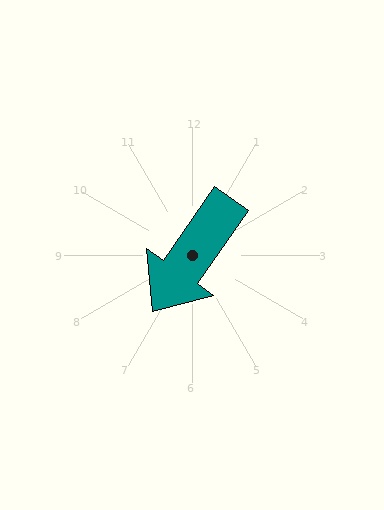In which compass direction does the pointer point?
Southwest.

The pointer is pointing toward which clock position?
Roughly 7 o'clock.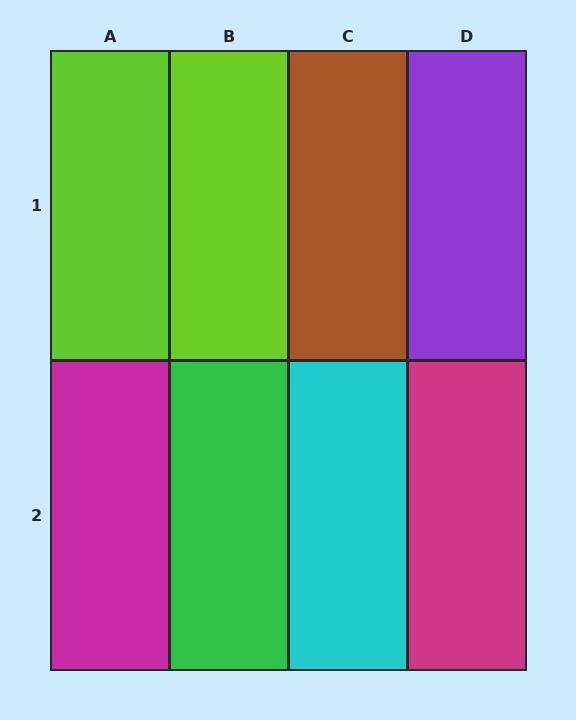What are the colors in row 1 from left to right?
Lime, lime, brown, purple.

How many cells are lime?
2 cells are lime.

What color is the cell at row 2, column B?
Green.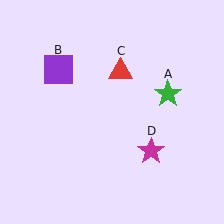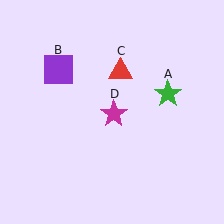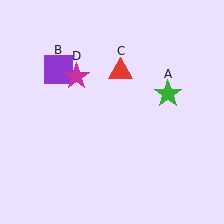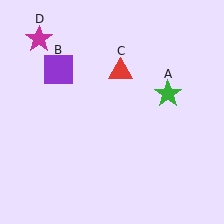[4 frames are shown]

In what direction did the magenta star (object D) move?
The magenta star (object D) moved up and to the left.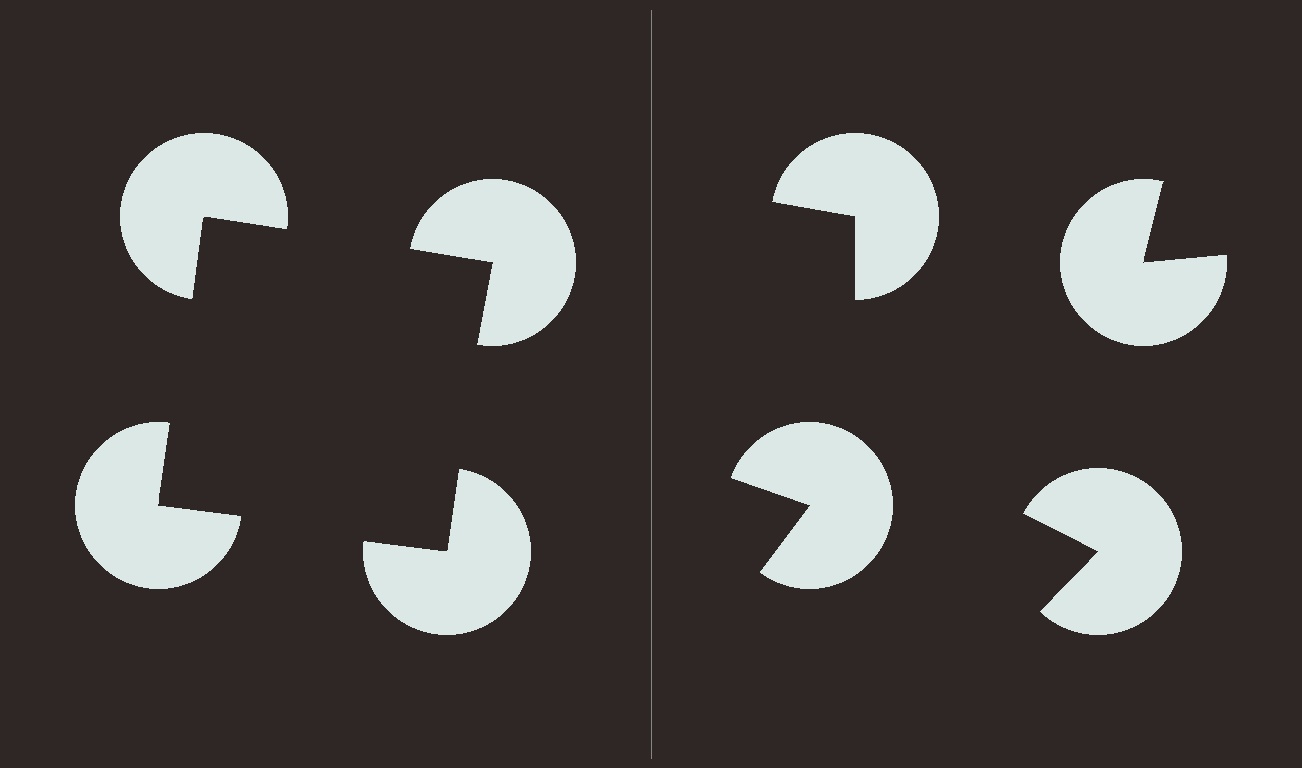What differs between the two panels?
The pac-man discs are positioned identically on both sides; only the wedge orientations differ. On the left they align to a square; on the right they are misaligned.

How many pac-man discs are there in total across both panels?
8 — 4 on each side.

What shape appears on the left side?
An illusory square.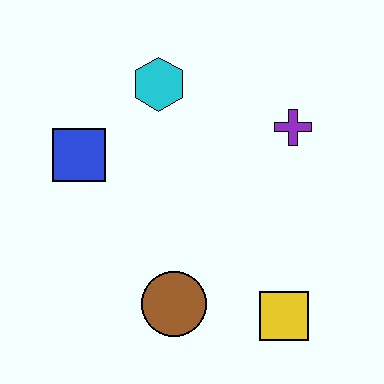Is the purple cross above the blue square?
Yes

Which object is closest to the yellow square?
The brown circle is closest to the yellow square.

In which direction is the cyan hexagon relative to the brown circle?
The cyan hexagon is above the brown circle.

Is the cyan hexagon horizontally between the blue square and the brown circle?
Yes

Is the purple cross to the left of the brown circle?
No